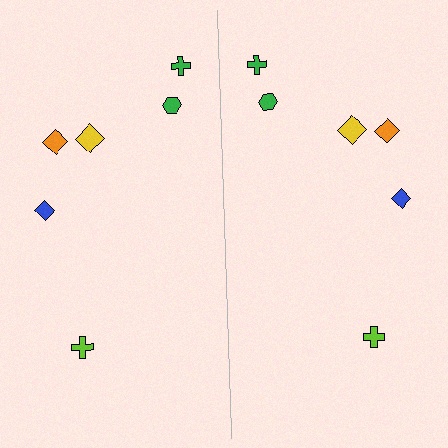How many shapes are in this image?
There are 12 shapes in this image.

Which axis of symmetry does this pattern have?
The pattern has a vertical axis of symmetry running through the center of the image.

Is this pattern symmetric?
Yes, this pattern has bilateral (reflection) symmetry.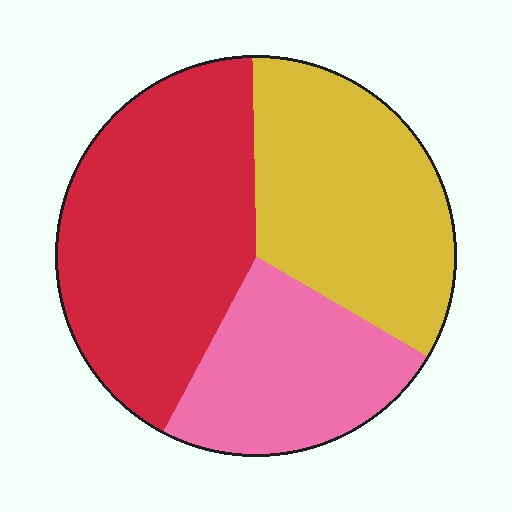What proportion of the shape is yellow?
Yellow takes up about one third (1/3) of the shape.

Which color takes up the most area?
Red, at roughly 40%.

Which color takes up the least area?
Pink, at roughly 25%.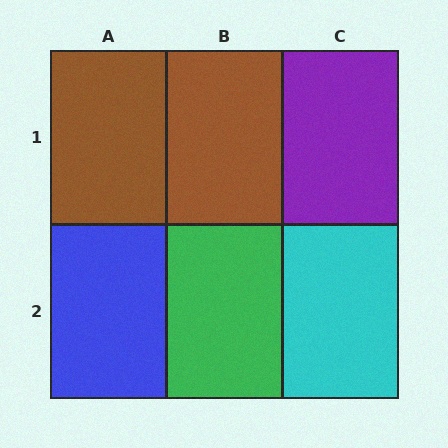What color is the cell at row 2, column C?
Cyan.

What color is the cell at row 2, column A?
Blue.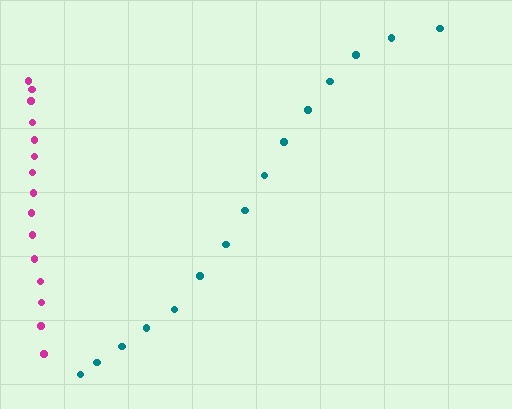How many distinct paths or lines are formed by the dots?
There are 2 distinct paths.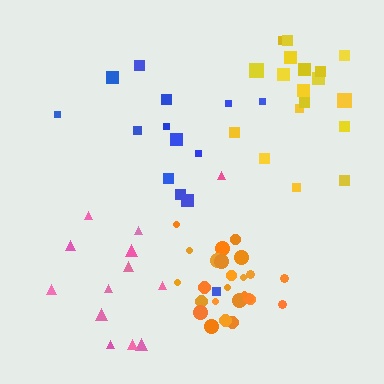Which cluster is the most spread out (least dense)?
Pink.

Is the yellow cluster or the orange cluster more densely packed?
Orange.